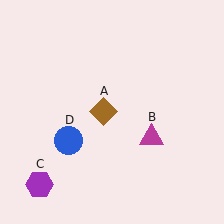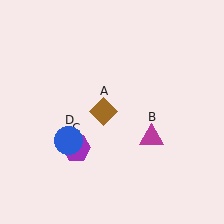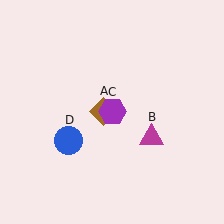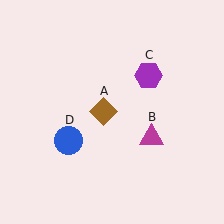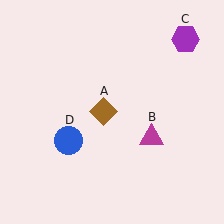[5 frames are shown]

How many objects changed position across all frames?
1 object changed position: purple hexagon (object C).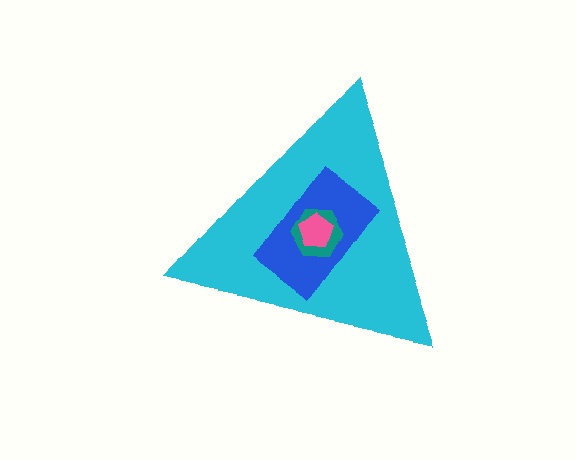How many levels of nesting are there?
4.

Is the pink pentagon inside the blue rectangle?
Yes.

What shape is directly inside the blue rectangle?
The teal hexagon.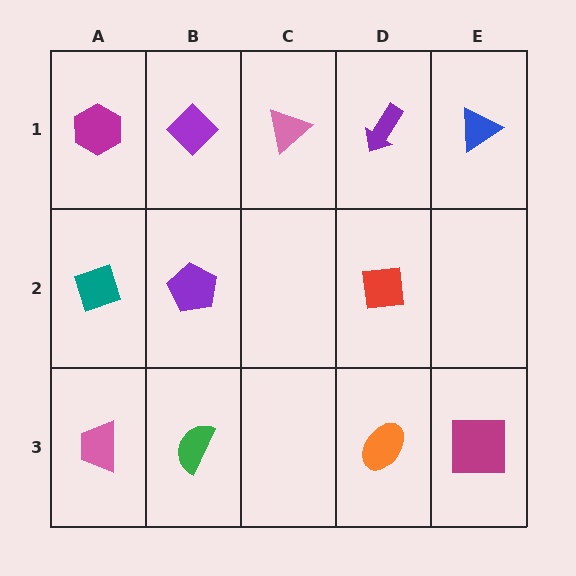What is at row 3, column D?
An orange ellipse.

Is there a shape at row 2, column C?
No, that cell is empty.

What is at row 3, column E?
A magenta square.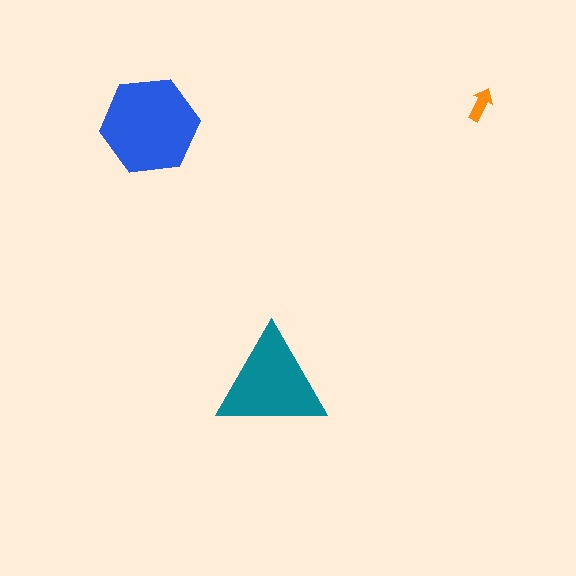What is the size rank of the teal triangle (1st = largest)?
2nd.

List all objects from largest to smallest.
The blue hexagon, the teal triangle, the orange arrow.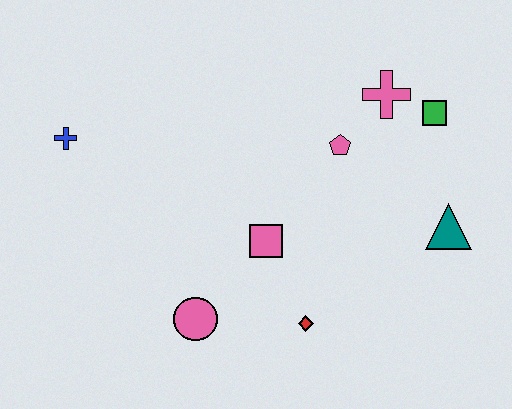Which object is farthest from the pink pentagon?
The blue cross is farthest from the pink pentagon.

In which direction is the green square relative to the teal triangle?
The green square is above the teal triangle.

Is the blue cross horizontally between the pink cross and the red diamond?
No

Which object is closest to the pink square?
The red diamond is closest to the pink square.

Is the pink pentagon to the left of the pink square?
No